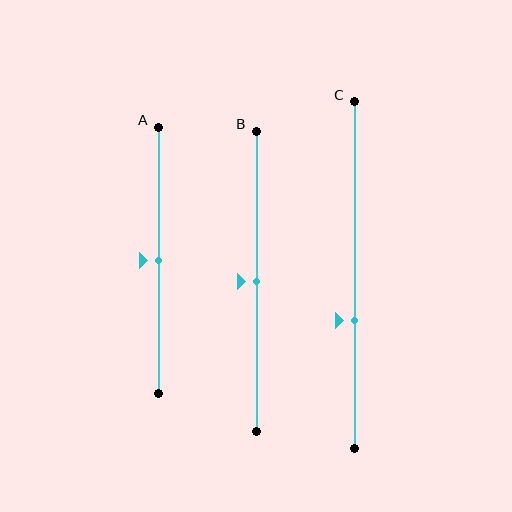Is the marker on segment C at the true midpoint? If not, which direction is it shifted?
No, the marker on segment C is shifted downward by about 13% of the segment length.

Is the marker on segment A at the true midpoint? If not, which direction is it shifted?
Yes, the marker on segment A is at the true midpoint.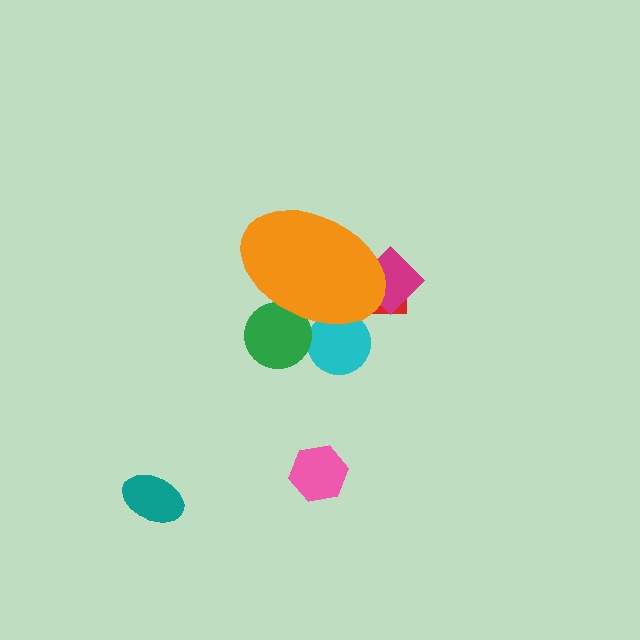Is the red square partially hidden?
Yes, the red square is partially hidden behind the orange ellipse.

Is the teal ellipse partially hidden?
No, the teal ellipse is fully visible.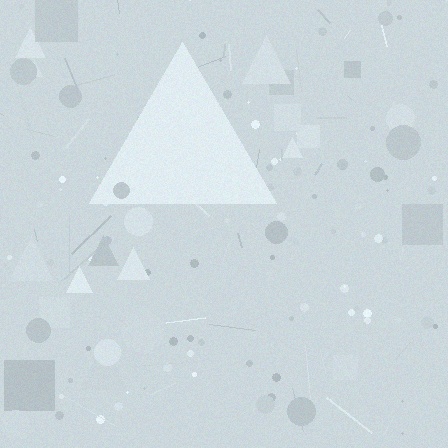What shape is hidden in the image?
A triangle is hidden in the image.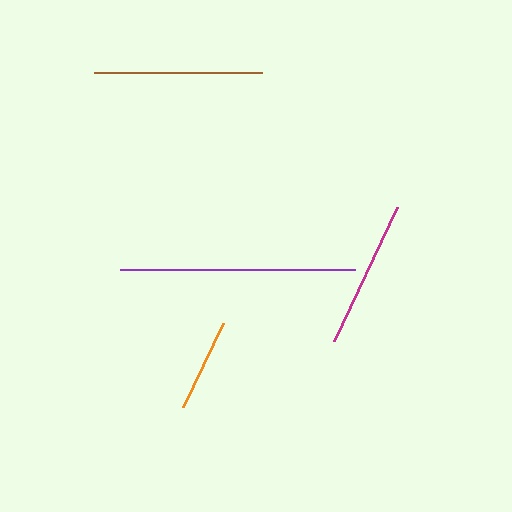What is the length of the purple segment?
The purple segment is approximately 235 pixels long.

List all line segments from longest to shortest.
From longest to shortest: purple, brown, magenta, orange.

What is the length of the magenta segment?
The magenta segment is approximately 148 pixels long.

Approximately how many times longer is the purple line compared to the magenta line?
The purple line is approximately 1.6 times the length of the magenta line.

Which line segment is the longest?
The purple line is the longest at approximately 235 pixels.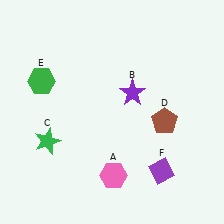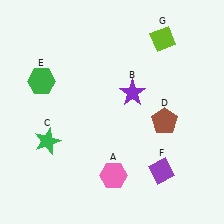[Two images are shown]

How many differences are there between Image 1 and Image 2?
There is 1 difference between the two images.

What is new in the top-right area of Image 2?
A lime diamond (G) was added in the top-right area of Image 2.